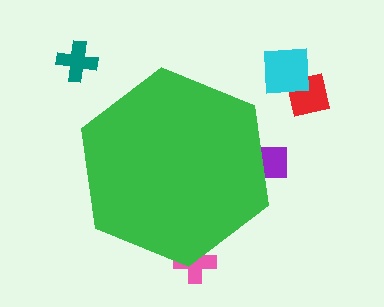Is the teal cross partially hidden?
No, the teal cross is fully visible.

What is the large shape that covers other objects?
A green hexagon.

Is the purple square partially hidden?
Yes, the purple square is partially hidden behind the green hexagon.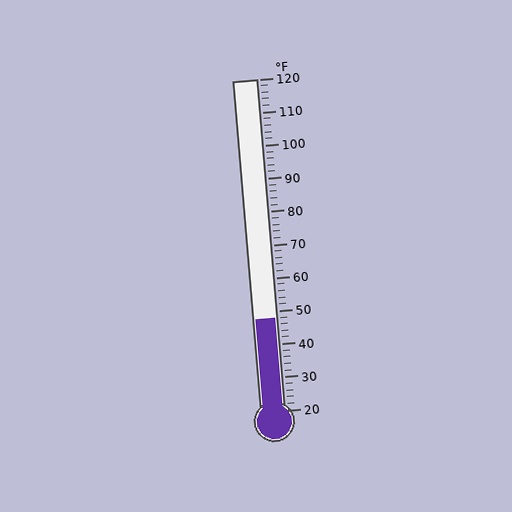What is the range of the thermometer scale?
The thermometer scale ranges from 20°F to 120°F.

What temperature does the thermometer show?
The thermometer shows approximately 48°F.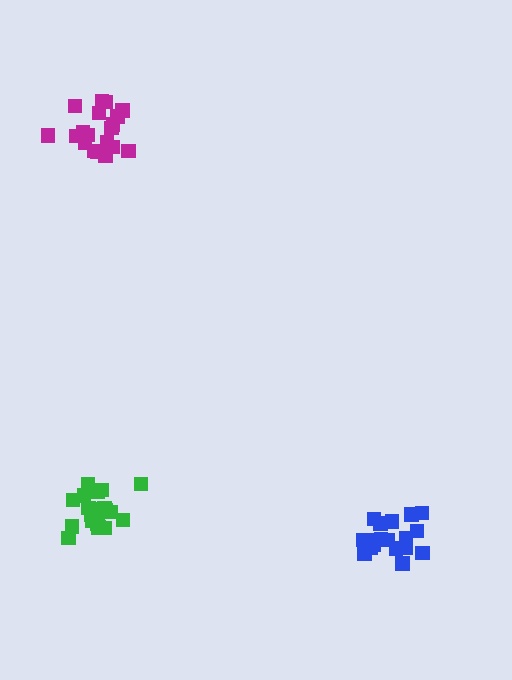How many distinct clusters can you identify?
There are 3 distinct clusters.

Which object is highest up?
The magenta cluster is topmost.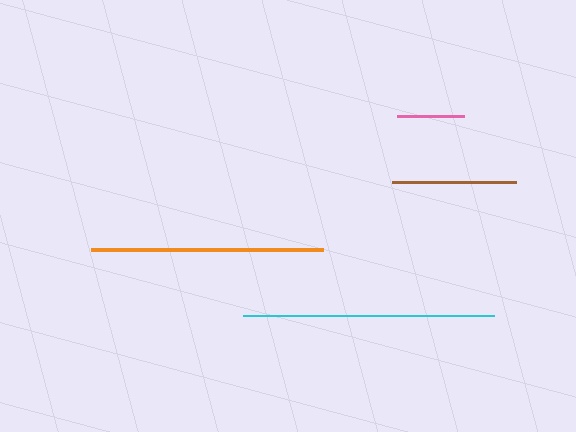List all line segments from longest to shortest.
From longest to shortest: cyan, orange, brown, pink.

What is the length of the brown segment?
The brown segment is approximately 124 pixels long.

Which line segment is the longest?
The cyan line is the longest at approximately 251 pixels.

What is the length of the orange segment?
The orange segment is approximately 233 pixels long.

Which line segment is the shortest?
The pink line is the shortest at approximately 67 pixels.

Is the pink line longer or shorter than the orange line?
The orange line is longer than the pink line.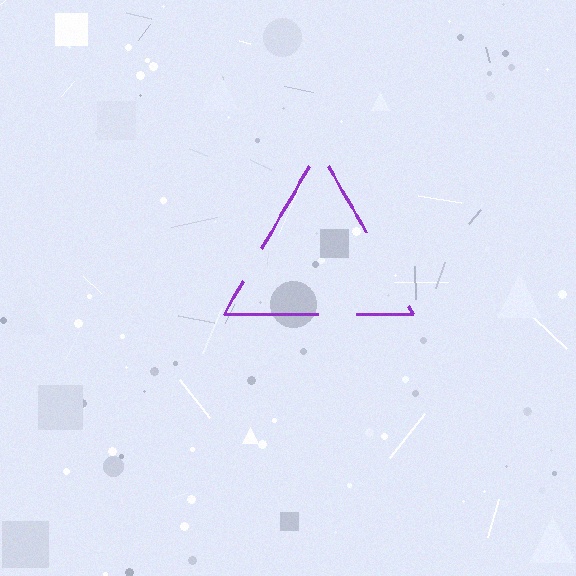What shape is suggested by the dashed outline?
The dashed outline suggests a triangle.